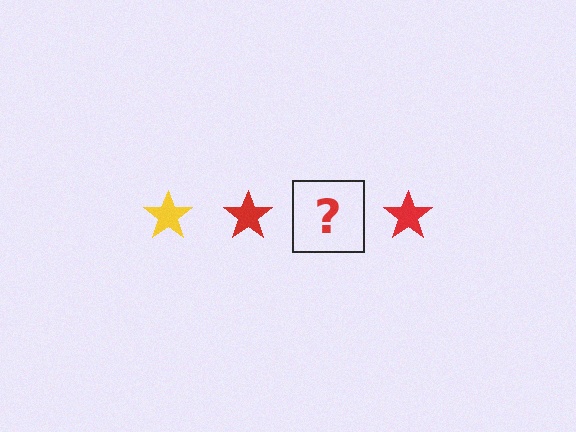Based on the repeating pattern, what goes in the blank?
The blank should be a yellow star.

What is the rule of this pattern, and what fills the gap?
The rule is that the pattern cycles through yellow, red stars. The gap should be filled with a yellow star.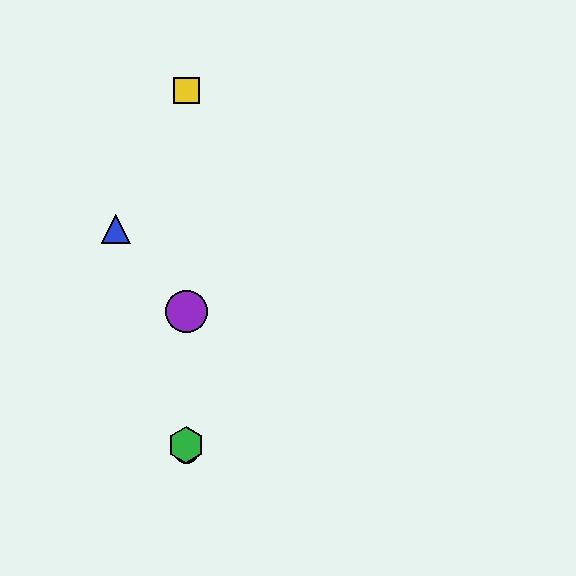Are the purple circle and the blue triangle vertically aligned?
No, the purple circle is at x≈186 and the blue triangle is at x≈116.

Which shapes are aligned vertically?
The red circle, the green hexagon, the yellow square, the purple circle are aligned vertically.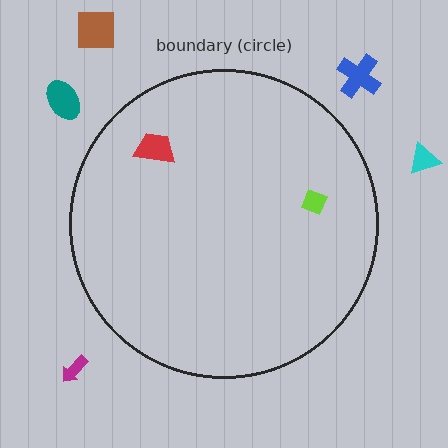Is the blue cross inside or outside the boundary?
Outside.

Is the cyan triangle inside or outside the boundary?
Outside.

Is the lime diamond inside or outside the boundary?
Inside.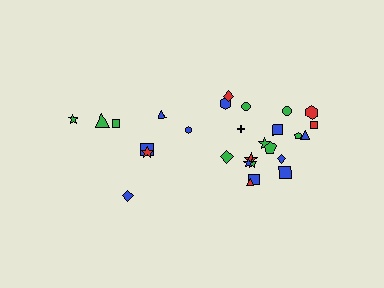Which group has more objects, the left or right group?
The right group.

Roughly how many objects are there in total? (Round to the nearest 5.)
Roughly 30 objects in total.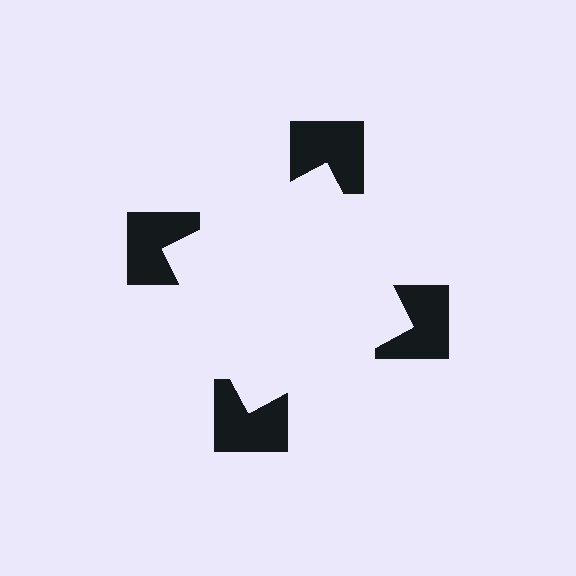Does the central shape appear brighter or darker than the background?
It typically appears slightly brighter than the background, even though no actual brightness change is drawn.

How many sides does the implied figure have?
4 sides.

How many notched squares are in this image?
There are 4 — one at each vertex of the illusory square.